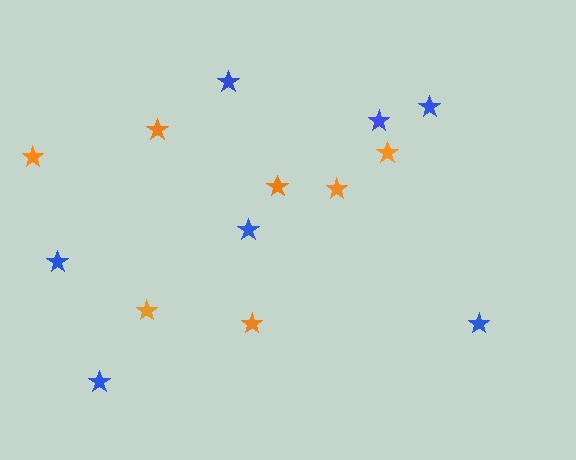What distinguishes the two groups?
There are 2 groups: one group of orange stars (7) and one group of blue stars (7).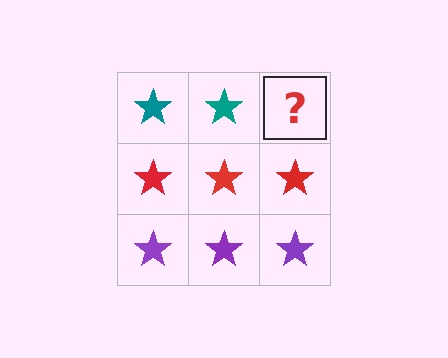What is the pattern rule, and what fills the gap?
The rule is that each row has a consistent color. The gap should be filled with a teal star.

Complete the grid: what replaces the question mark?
The question mark should be replaced with a teal star.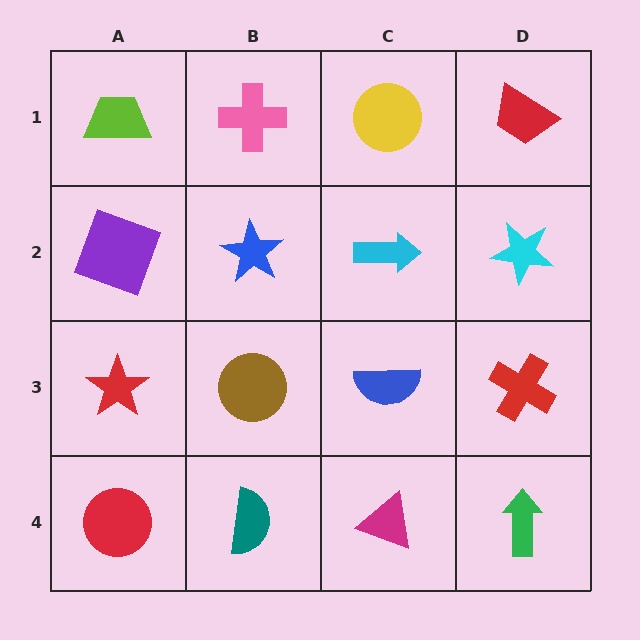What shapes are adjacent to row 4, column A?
A red star (row 3, column A), a teal semicircle (row 4, column B).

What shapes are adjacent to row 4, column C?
A blue semicircle (row 3, column C), a teal semicircle (row 4, column B), a green arrow (row 4, column D).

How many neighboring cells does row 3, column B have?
4.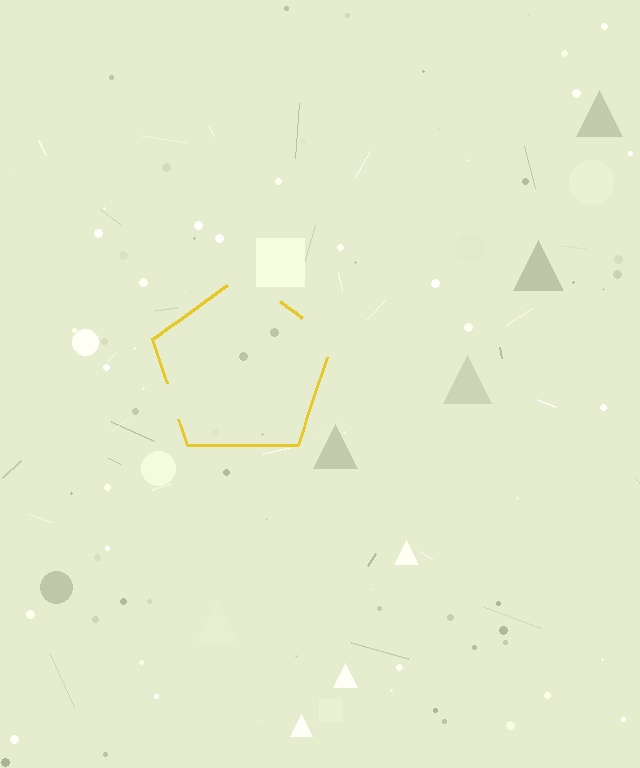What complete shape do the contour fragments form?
The contour fragments form a pentagon.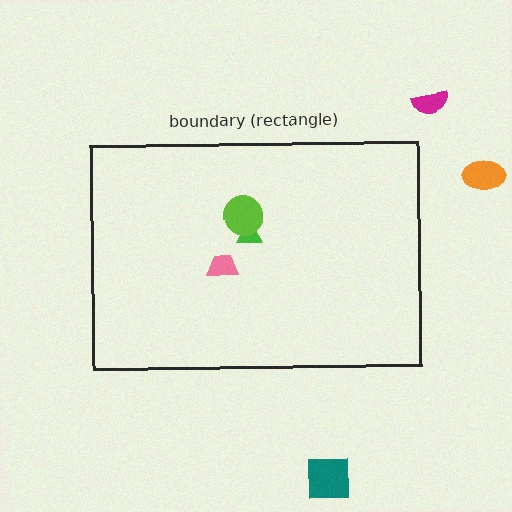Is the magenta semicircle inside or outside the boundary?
Outside.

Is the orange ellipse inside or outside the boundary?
Outside.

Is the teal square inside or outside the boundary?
Outside.